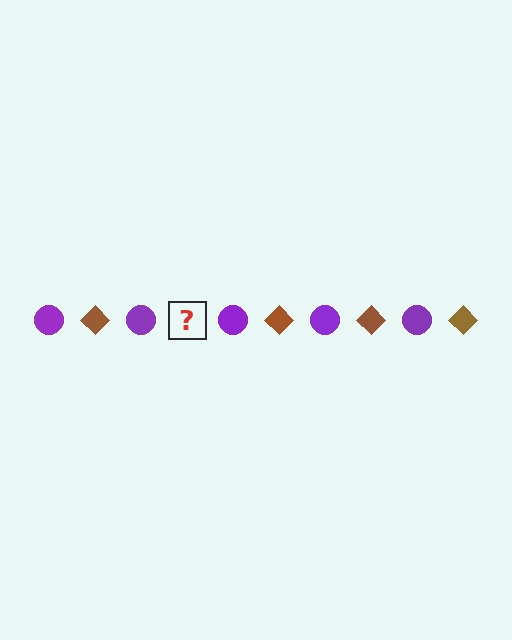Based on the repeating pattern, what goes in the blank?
The blank should be a brown diamond.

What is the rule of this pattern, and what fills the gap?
The rule is that the pattern alternates between purple circle and brown diamond. The gap should be filled with a brown diamond.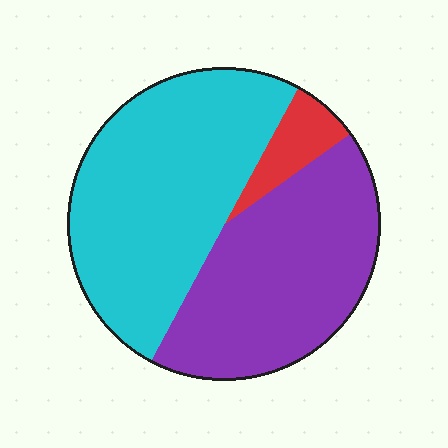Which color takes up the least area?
Red, at roughly 5%.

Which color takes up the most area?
Cyan, at roughly 50%.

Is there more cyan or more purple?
Cyan.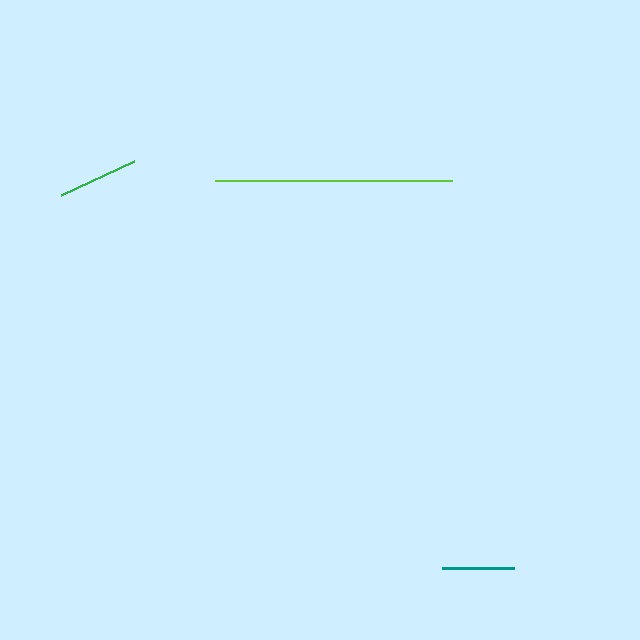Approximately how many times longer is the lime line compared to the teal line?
The lime line is approximately 3.3 times the length of the teal line.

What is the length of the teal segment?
The teal segment is approximately 72 pixels long.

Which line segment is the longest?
The lime line is the longest at approximately 237 pixels.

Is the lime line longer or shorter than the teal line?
The lime line is longer than the teal line.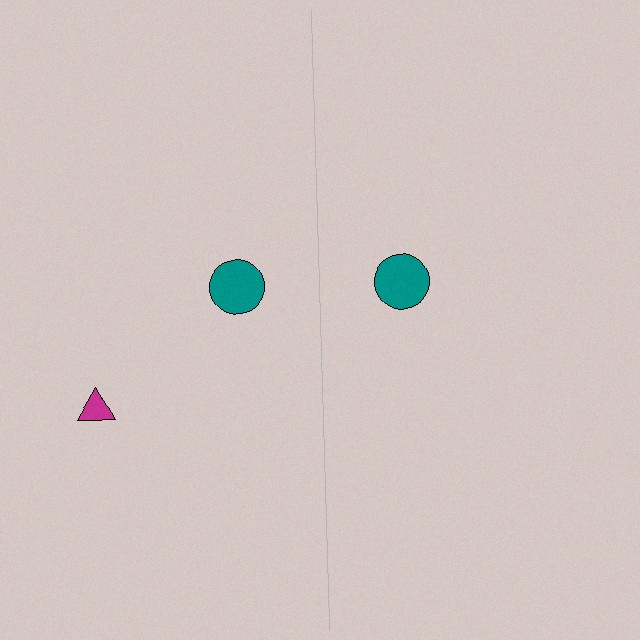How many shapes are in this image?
There are 3 shapes in this image.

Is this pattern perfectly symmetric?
No, the pattern is not perfectly symmetric. A magenta triangle is missing from the right side.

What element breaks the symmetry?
A magenta triangle is missing from the right side.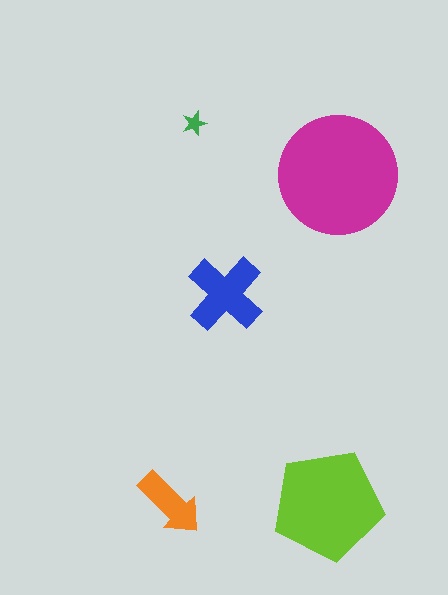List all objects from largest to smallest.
The magenta circle, the lime pentagon, the blue cross, the orange arrow, the green star.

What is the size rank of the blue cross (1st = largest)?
3rd.